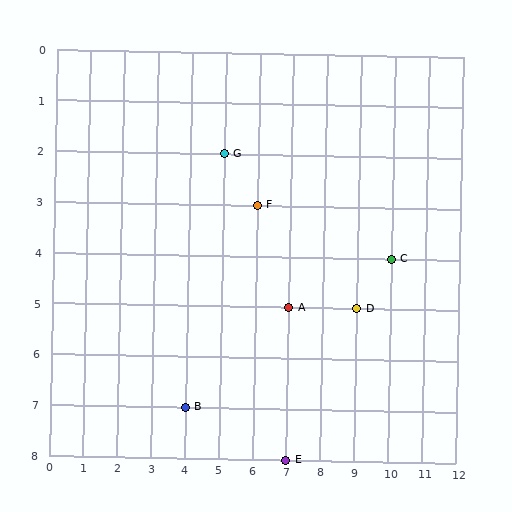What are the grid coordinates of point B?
Point B is at grid coordinates (4, 7).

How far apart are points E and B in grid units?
Points E and B are 3 columns and 1 row apart (about 3.2 grid units diagonally).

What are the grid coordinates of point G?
Point G is at grid coordinates (5, 2).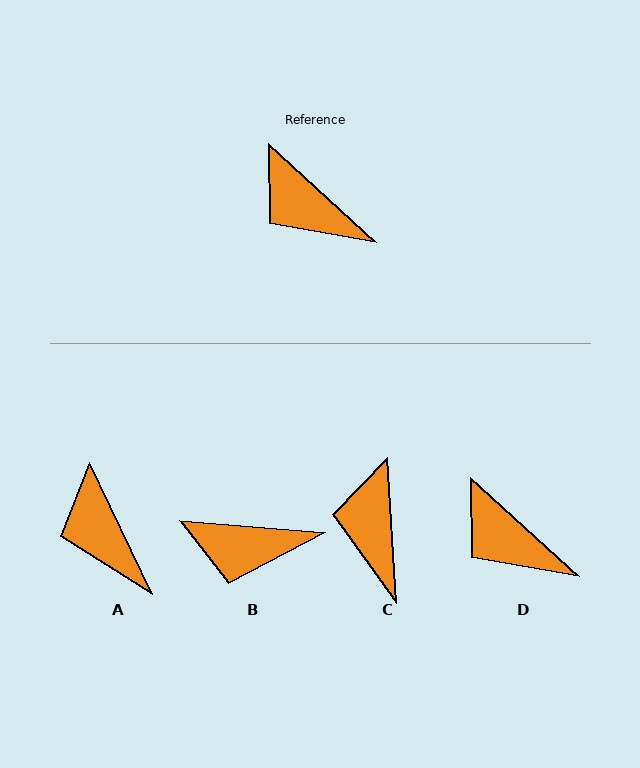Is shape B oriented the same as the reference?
No, it is off by about 38 degrees.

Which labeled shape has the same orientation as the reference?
D.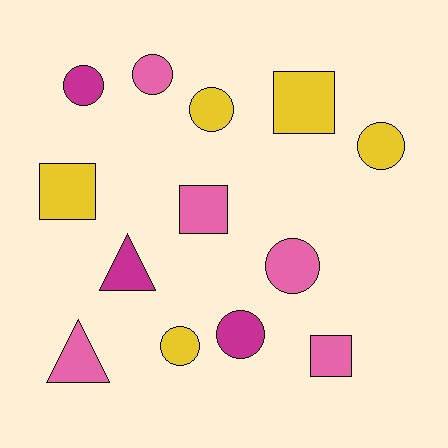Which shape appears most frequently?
Circle, with 7 objects.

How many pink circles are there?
There are 2 pink circles.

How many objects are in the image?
There are 13 objects.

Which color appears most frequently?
Pink, with 5 objects.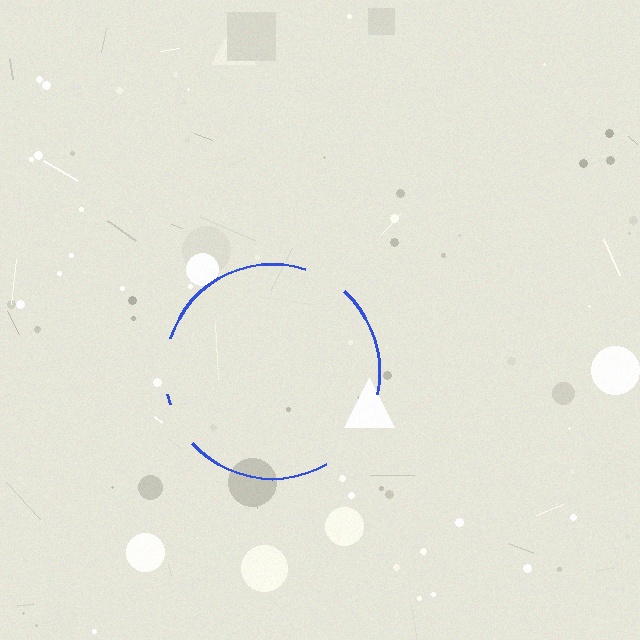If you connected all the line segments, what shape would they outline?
They would outline a circle.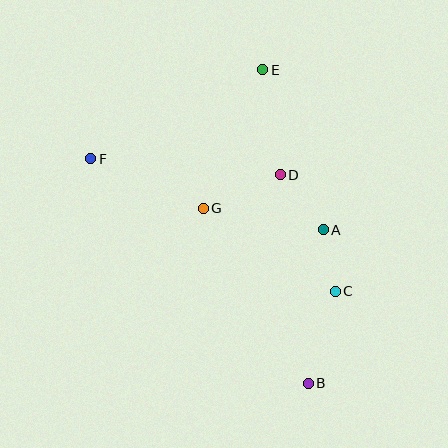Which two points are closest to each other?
Points A and C are closest to each other.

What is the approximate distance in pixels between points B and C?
The distance between B and C is approximately 96 pixels.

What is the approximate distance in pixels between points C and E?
The distance between C and E is approximately 233 pixels.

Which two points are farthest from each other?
Points B and E are farthest from each other.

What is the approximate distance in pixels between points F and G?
The distance between F and G is approximately 123 pixels.